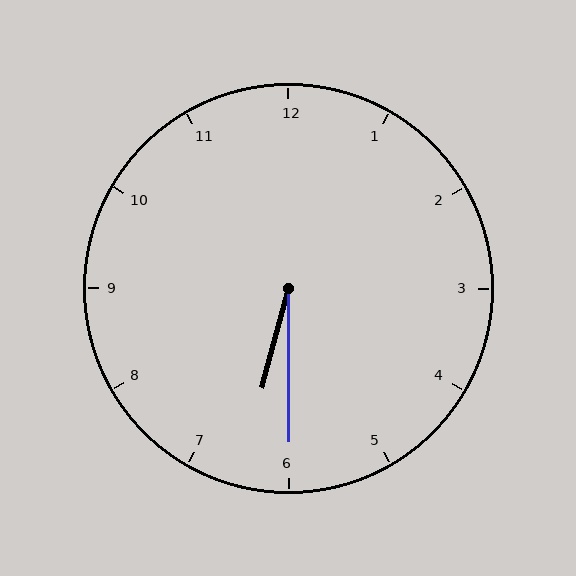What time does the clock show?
6:30.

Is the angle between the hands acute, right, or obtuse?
It is acute.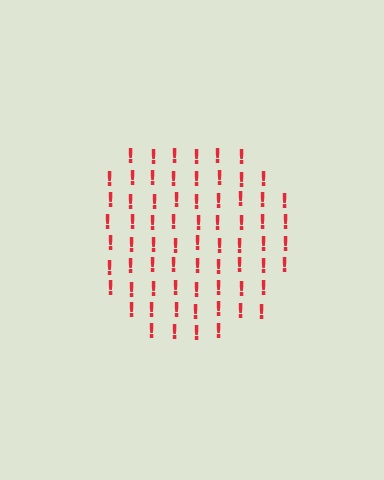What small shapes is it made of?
It is made of small exclamation marks.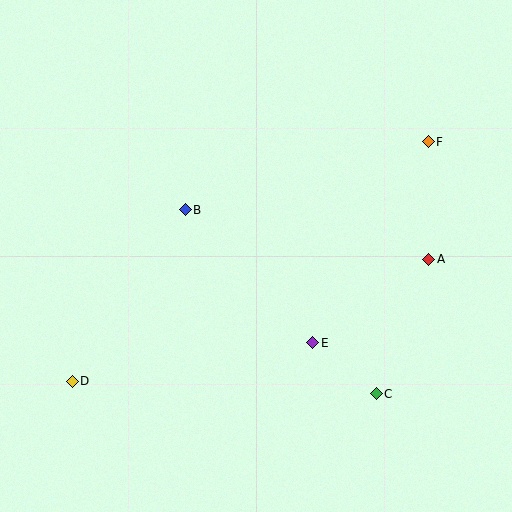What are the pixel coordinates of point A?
Point A is at (429, 259).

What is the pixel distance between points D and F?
The distance between D and F is 429 pixels.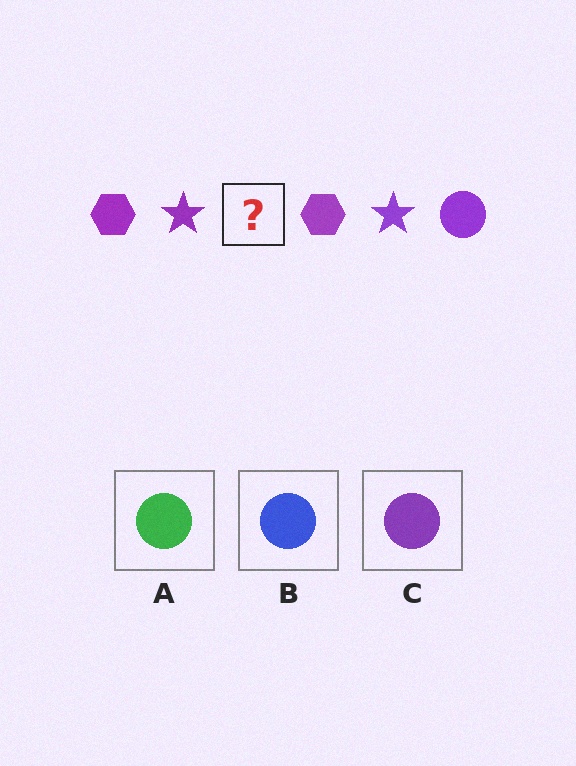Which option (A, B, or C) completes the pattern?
C.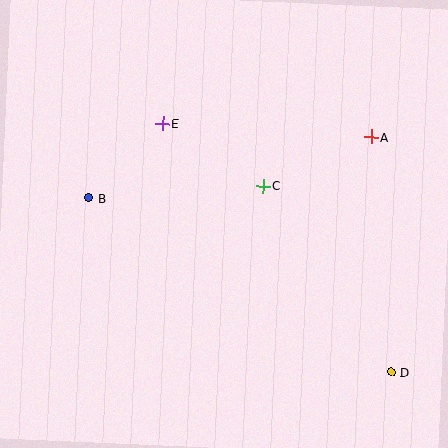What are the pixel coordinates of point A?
Point A is at (371, 137).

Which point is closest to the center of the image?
Point C at (263, 186) is closest to the center.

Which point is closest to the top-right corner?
Point A is closest to the top-right corner.